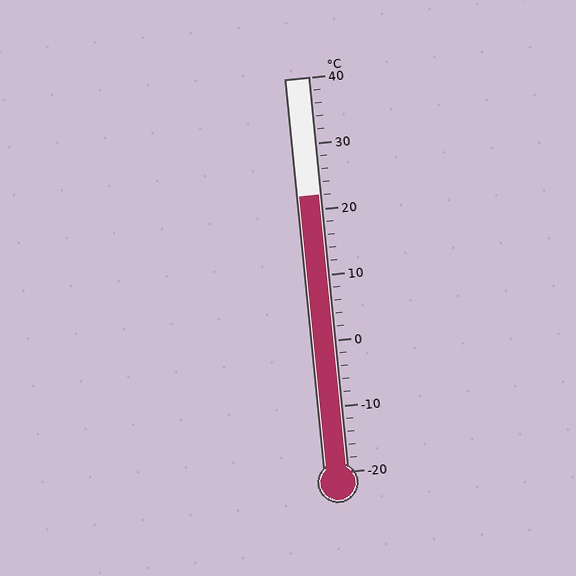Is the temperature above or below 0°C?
The temperature is above 0°C.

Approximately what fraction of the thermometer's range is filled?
The thermometer is filled to approximately 70% of its range.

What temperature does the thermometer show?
The thermometer shows approximately 22°C.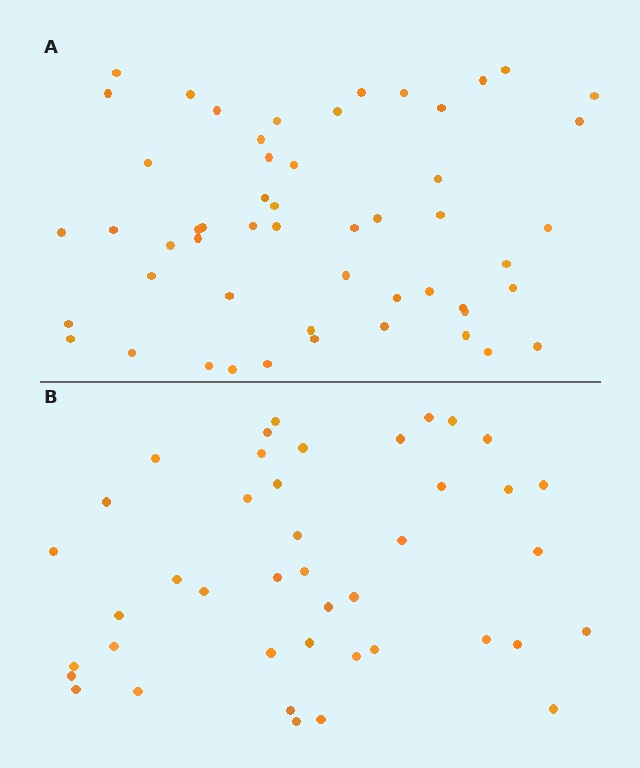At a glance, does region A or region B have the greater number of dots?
Region A (the top region) has more dots.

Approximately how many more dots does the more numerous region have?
Region A has roughly 12 or so more dots than region B.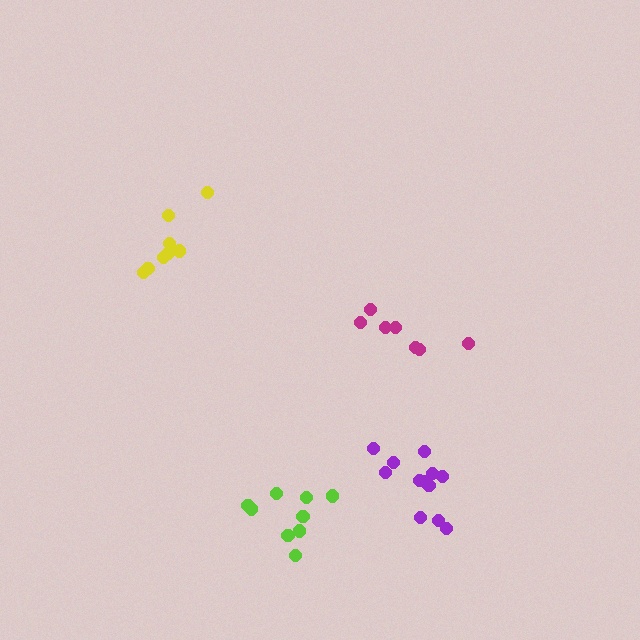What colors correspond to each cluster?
The clusters are colored: magenta, purple, yellow, lime.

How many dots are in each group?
Group 1: 7 dots, Group 2: 12 dots, Group 3: 8 dots, Group 4: 9 dots (36 total).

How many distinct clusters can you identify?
There are 4 distinct clusters.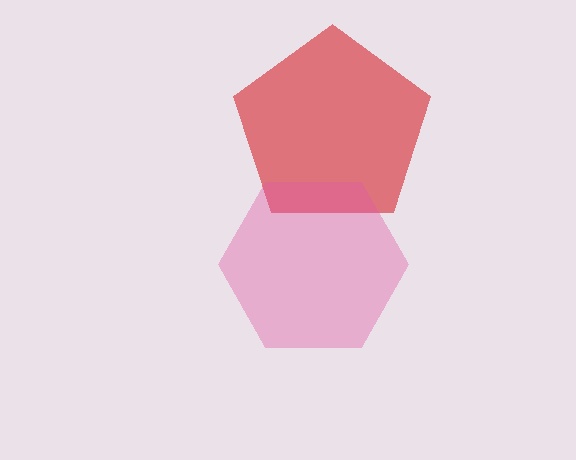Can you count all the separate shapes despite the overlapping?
Yes, there are 2 separate shapes.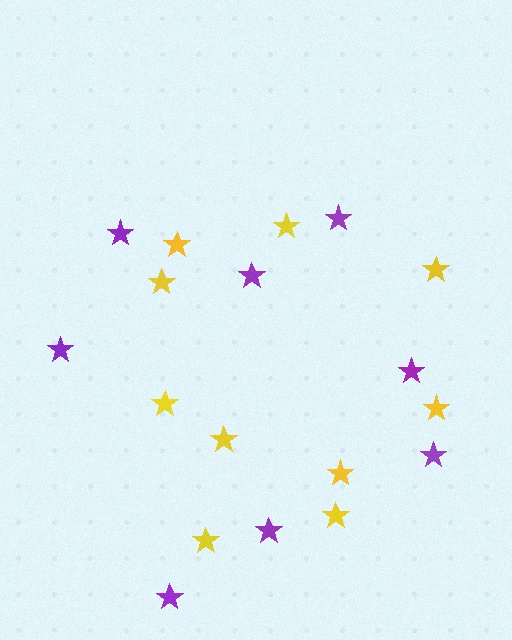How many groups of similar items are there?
There are 2 groups: one group of yellow stars (10) and one group of purple stars (8).